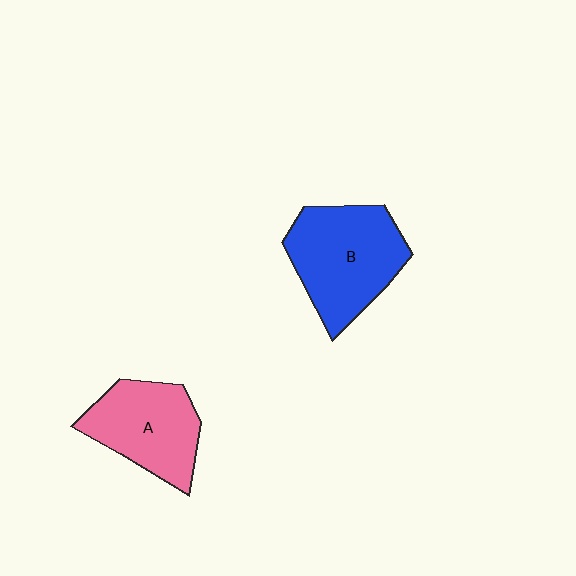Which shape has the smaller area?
Shape A (pink).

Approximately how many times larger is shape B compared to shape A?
Approximately 1.2 times.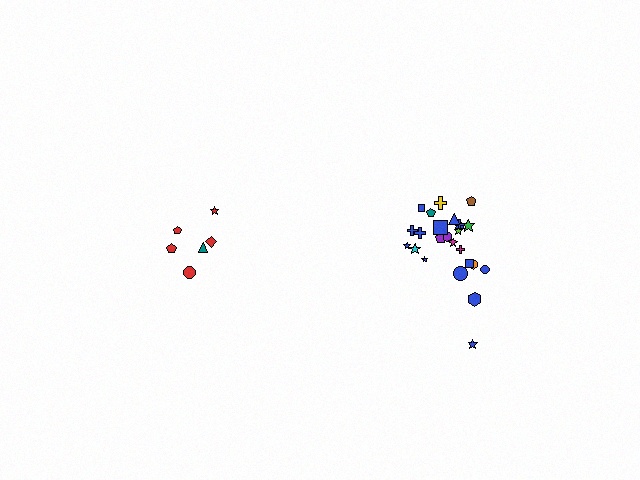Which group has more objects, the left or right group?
The right group.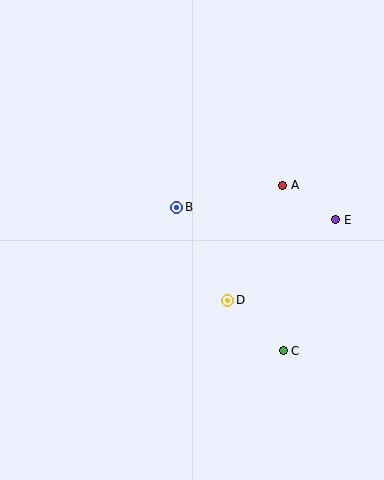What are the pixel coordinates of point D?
Point D is at (228, 300).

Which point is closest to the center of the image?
Point B at (177, 207) is closest to the center.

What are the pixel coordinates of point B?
Point B is at (177, 207).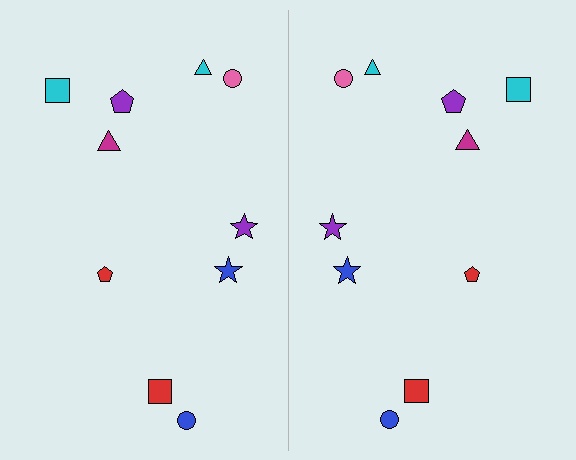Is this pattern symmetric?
Yes, this pattern has bilateral (reflection) symmetry.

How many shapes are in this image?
There are 20 shapes in this image.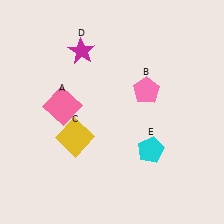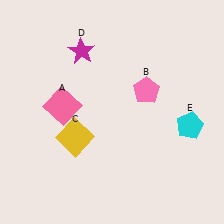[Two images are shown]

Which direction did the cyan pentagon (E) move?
The cyan pentagon (E) moved right.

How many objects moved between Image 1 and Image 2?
1 object moved between the two images.